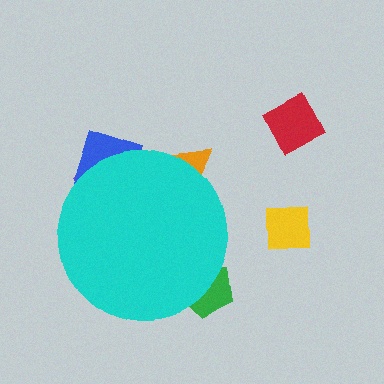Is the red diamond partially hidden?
No, the red diamond is fully visible.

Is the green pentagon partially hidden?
Yes, the green pentagon is partially hidden behind the cyan circle.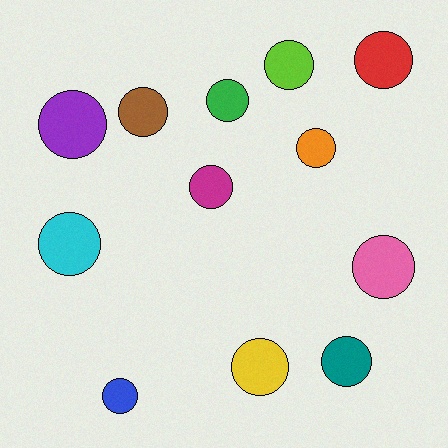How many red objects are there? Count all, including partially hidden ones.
There is 1 red object.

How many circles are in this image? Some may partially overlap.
There are 12 circles.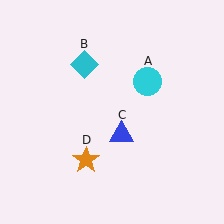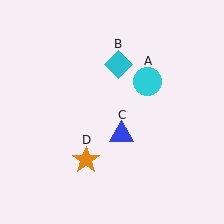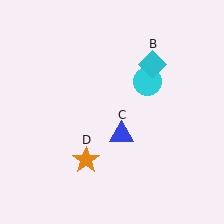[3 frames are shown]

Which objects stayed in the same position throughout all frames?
Cyan circle (object A) and blue triangle (object C) and orange star (object D) remained stationary.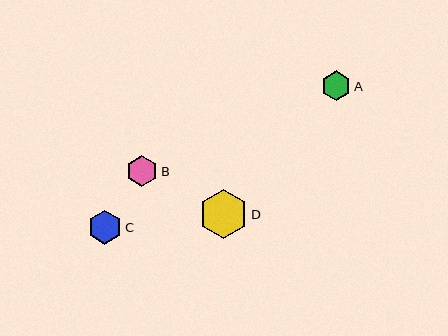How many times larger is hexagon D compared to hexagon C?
Hexagon D is approximately 1.4 times the size of hexagon C.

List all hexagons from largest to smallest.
From largest to smallest: D, C, B, A.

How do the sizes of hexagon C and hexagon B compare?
Hexagon C and hexagon B are approximately the same size.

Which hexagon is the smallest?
Hexagon A is the smallest with a size of approximately 30 pixels.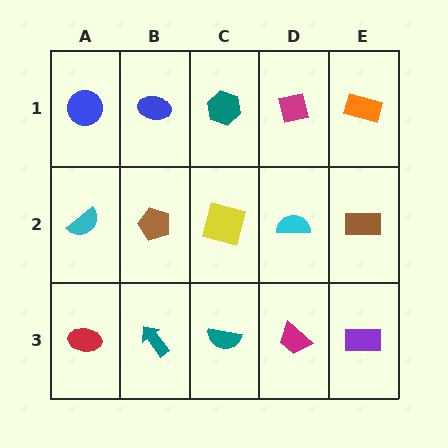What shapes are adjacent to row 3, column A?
A cyan semicircle (row 2, column A), a teal arrow (row 3, column B).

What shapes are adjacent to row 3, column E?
A brown rectangle (row 2, column E), a magenta trapezoid (row 3, column D).